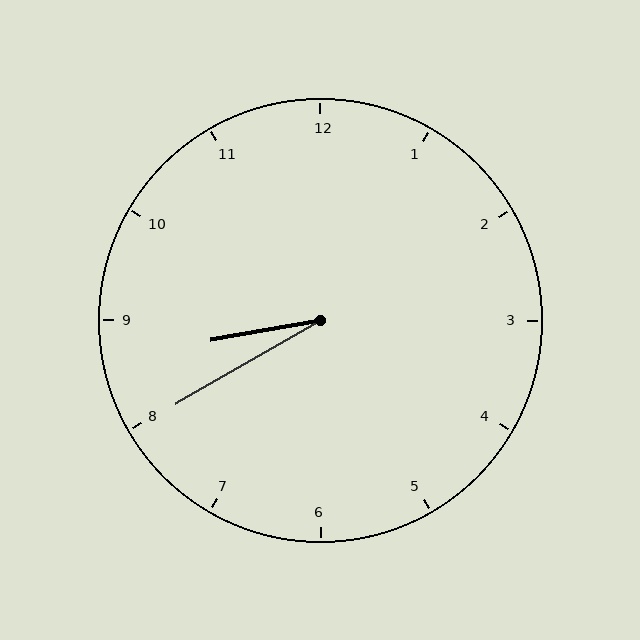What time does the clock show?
8:40.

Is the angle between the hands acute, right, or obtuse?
It is acute.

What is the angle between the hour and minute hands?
Approximately 20 degrees.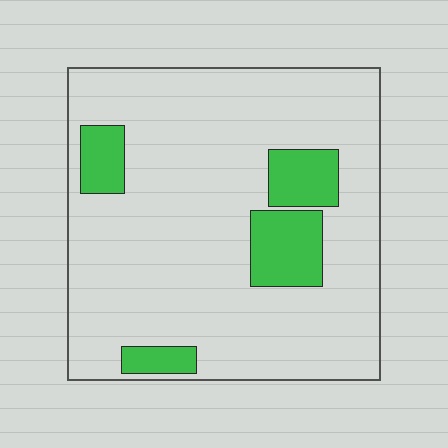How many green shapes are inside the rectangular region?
4.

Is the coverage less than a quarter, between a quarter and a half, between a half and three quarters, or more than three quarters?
Less than a quarter.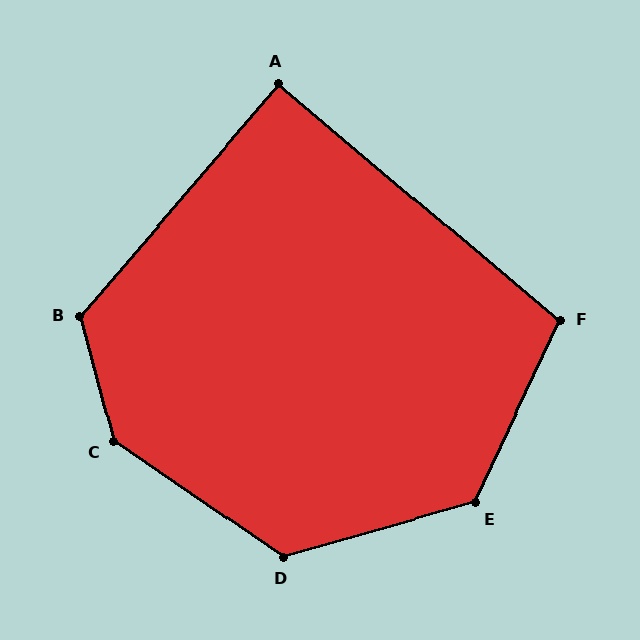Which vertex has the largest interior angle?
C, at approximately 139 degrees.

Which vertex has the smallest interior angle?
A, at approximately 90 degrees.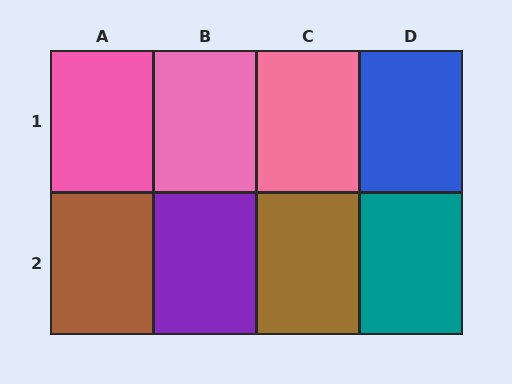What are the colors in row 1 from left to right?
Pink, pink, pink, blue.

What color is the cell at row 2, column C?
Brown.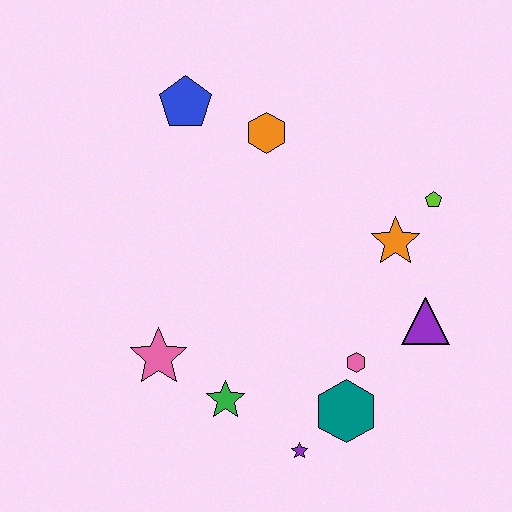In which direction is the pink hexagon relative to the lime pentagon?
The pink hexagon is below the lime pentagon.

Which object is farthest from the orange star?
The pink star is farthest from the orange star.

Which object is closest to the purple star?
The teal hexagon is closest to the purple star.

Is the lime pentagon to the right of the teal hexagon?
Yes